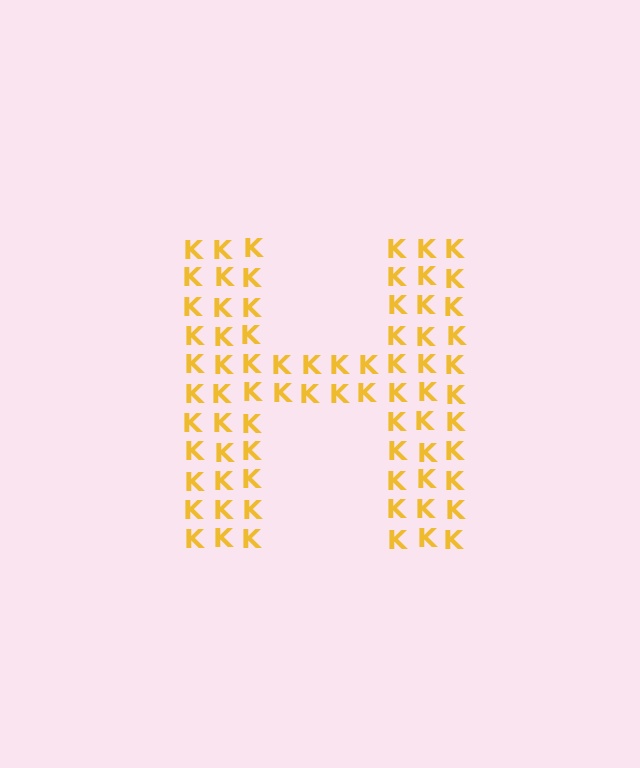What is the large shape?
The large shape is the letter H.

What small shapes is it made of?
It is made of small letter K's.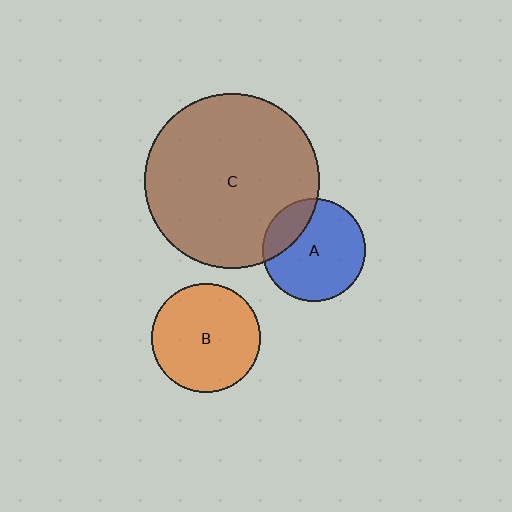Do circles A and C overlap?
Yes.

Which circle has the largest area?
Circle C (brown).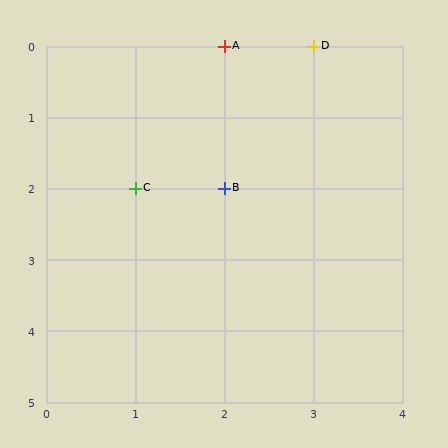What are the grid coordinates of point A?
Point A is at grid coordinates (2, 0).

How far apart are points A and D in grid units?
Points A and D are 1 column apart.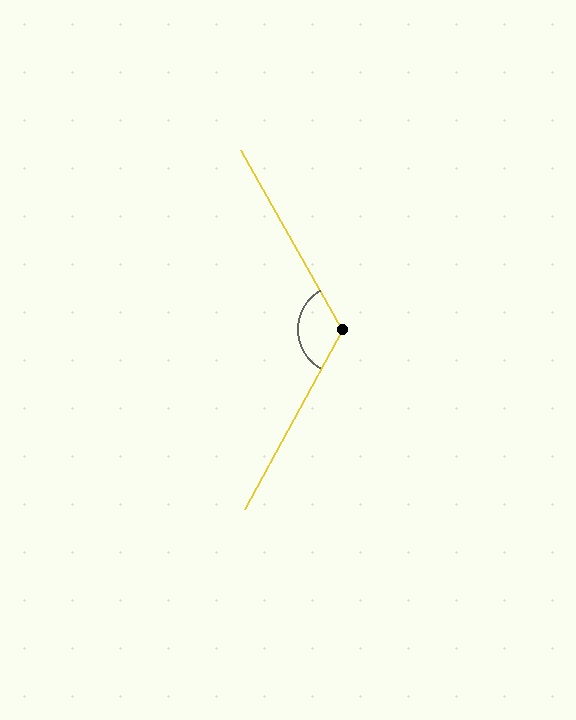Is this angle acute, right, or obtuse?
It is obtuse.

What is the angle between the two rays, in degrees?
Approximately 122 degrees.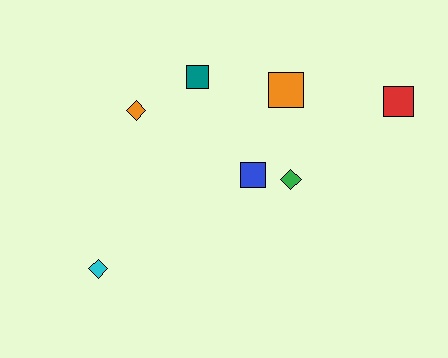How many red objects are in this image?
There is 1 red object.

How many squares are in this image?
There are 4 squares.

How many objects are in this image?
There are 7 objects.